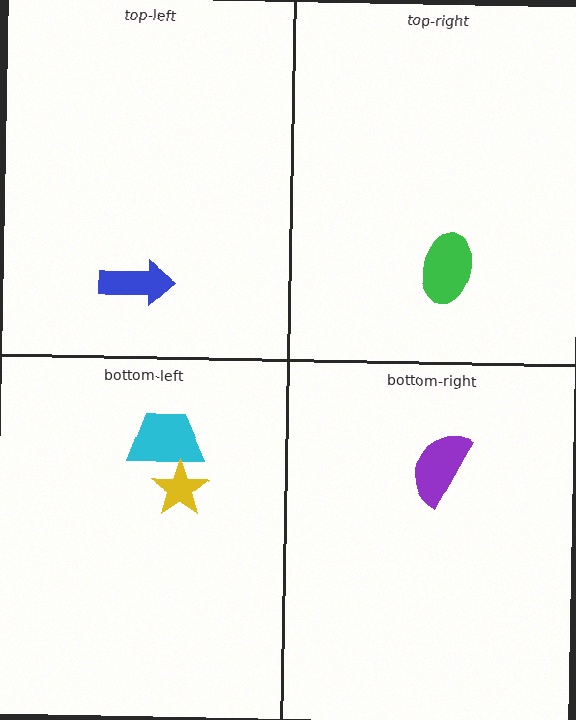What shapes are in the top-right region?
The green ellipse.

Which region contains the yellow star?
The bottom-left region.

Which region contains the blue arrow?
The top-left region.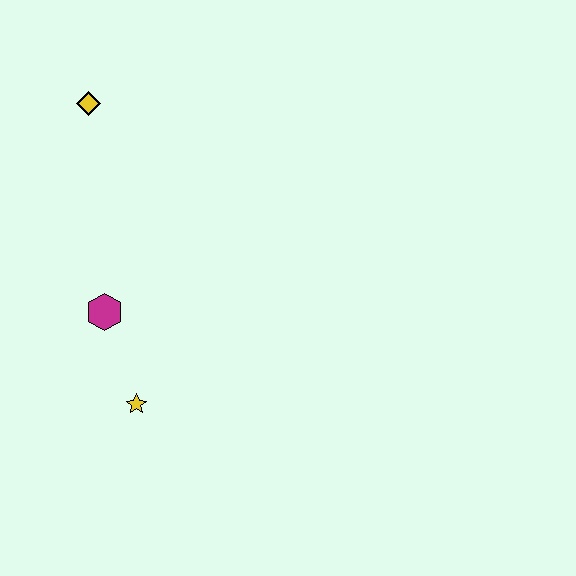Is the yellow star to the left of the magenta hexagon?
No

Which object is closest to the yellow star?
The magenta hexagon is closest to the yellow star.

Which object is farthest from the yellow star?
The yellow diamond is farthest from the yellow star.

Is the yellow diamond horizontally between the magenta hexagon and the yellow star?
No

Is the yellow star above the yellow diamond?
No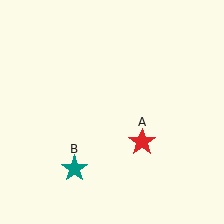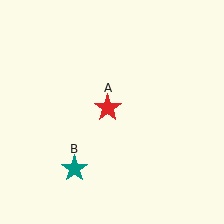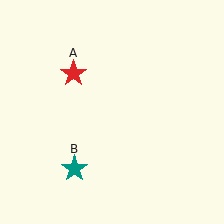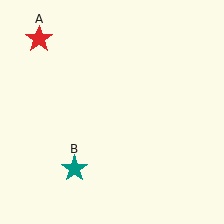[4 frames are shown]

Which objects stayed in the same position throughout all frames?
Teal star (object B) remained stationary.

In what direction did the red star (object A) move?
The red star (object A) moved up and to the left.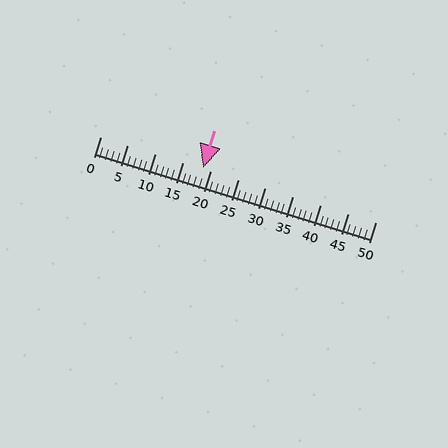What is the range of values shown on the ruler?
The ruler shows values from 0 to 50.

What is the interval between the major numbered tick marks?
The major tick marks are spaced 5 units apart.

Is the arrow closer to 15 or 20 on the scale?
The arrow is closer to 20.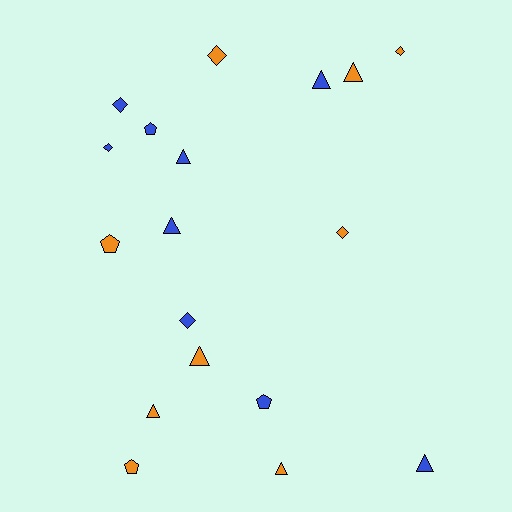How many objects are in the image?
There are 18 objects.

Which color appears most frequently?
Orange, with 9 objects.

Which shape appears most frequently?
Triangle, with 8 objects.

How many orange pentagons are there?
There are 2 orange pentagons.